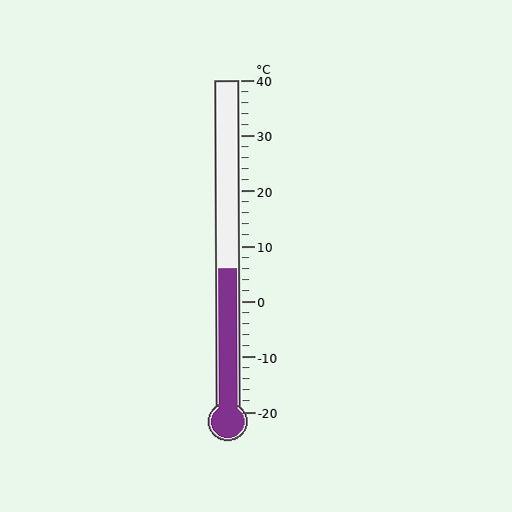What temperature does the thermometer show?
The thermometer shows approximately 6°C.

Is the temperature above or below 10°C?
The temperature is below 10°C.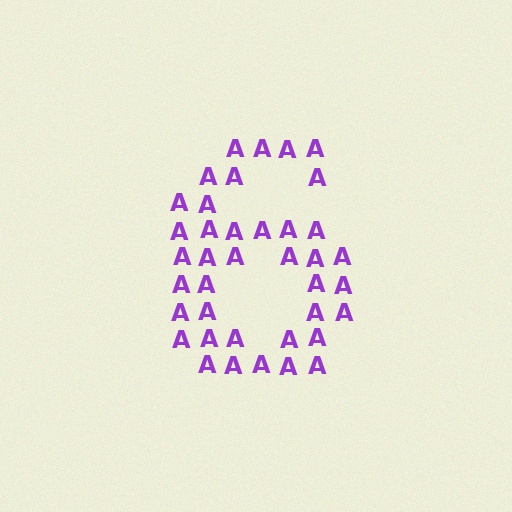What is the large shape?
The large shape is the digit 6.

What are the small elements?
The small elements are letter A's.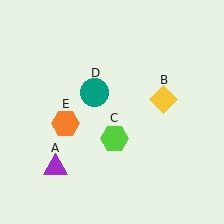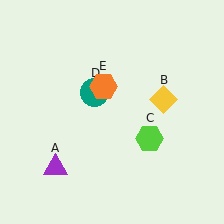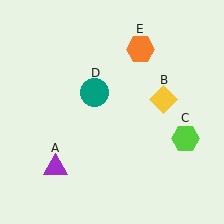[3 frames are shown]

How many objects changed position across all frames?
2 objects changed position: lime hexagon (object C), orange hexagon (object E).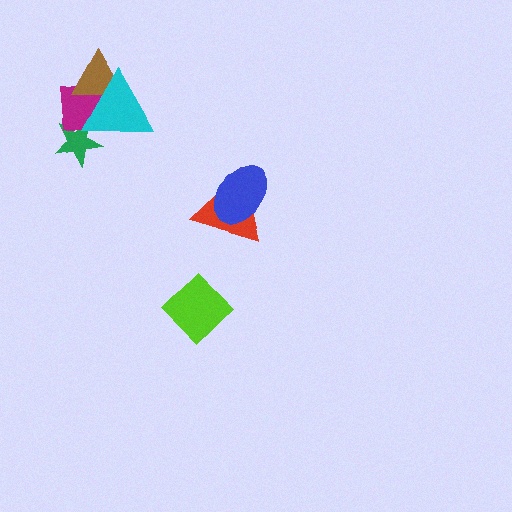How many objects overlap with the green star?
2 objects overlap with the green star.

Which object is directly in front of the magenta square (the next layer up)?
The brown triangle is directly in front of the magenta square.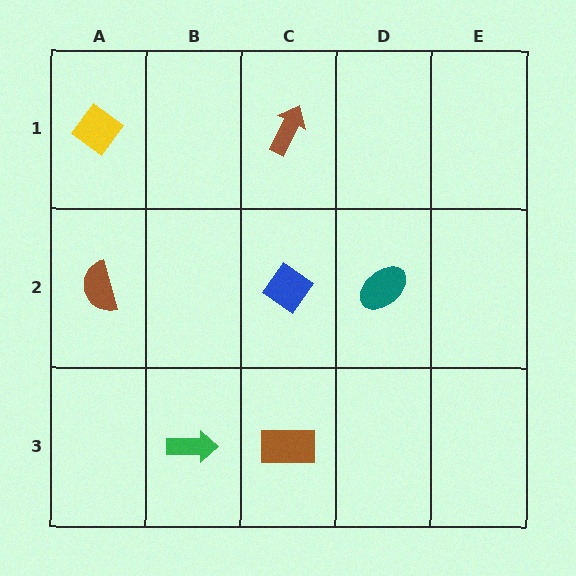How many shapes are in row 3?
2 shapes.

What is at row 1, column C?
A brown arrow.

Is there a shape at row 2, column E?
No, that cell is empty.